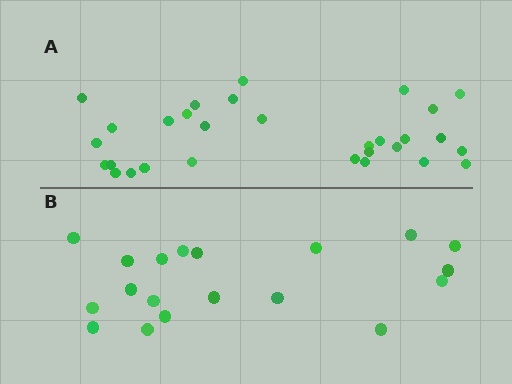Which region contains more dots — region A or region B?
Region A (the top region) has more dots.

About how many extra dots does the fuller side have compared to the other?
Region A has roughly 12 or so more dots than region B.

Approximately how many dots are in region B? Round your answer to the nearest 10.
About 20 dots. (The exact count is 19, which rounds to 20.)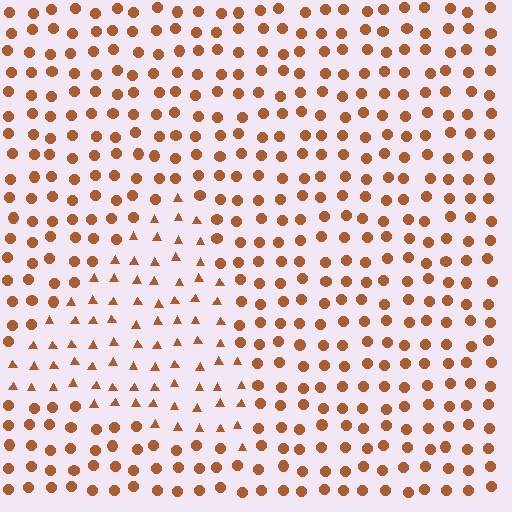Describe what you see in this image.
The image is filled with small brown elements arranged in a uniform grid. A triangle-shaped region contains triangles, while the surrounding area contains circles. The boundary is defined purely by the change in element shape.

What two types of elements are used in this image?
The image uses triangles inside the triangle region and circles outside it.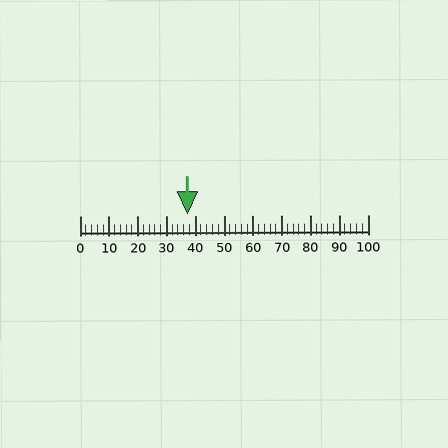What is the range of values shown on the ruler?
The ruler shows values from 0 to 100.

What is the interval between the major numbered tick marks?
The major tick marks are spaced 10 units apart.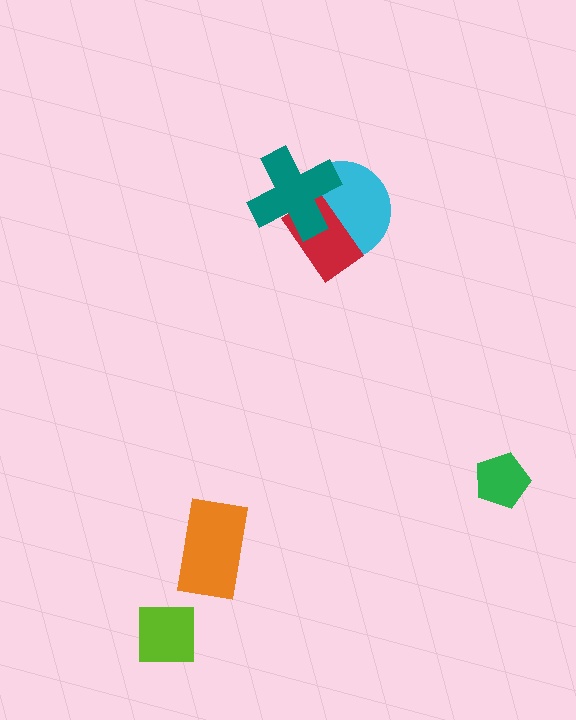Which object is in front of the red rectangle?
The teal cross is in front of the red rectangle.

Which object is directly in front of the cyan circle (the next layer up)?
The red rectangle is directly in front of the cyan circle.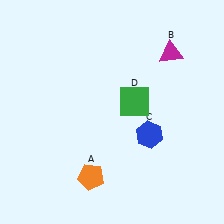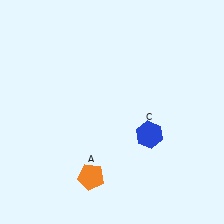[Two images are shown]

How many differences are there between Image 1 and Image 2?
There are 2 differences between the two images.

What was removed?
The magenta triangle (B), the green square (D) were removed in Image 2.